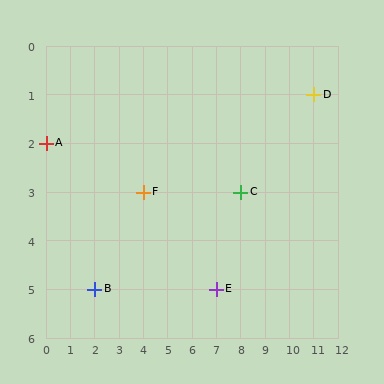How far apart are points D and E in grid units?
Points D and E are 4 columns and 4 rows apart (about 5.7 grid units diagonally).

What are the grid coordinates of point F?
Point F is at grid coordinates (4, 3).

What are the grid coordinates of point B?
Point B is at grid coordinates (2, 5).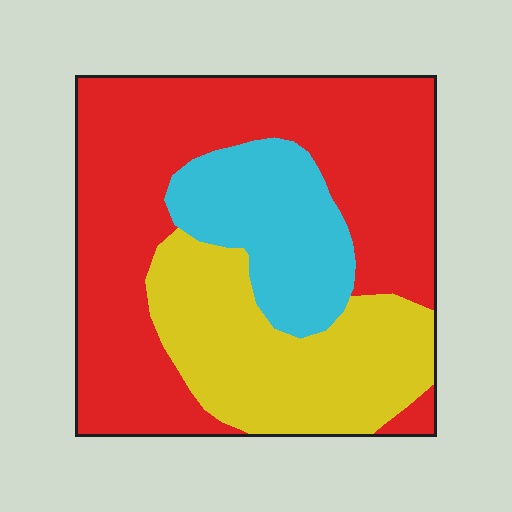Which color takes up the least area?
Cyan, at roughly 20%.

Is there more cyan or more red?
Red.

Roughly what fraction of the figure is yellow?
Yellow takes up about one quarter (1/4) of the figure.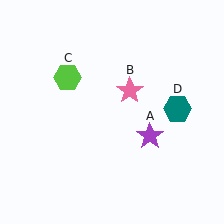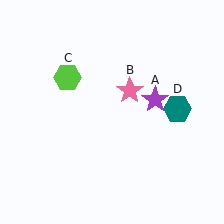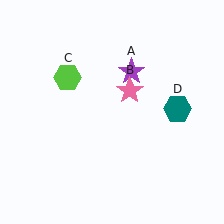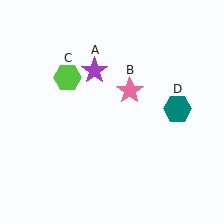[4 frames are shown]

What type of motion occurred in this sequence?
The purple star (object A) rotated counterclockwise around the center of the scene.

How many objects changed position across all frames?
1 object changed position: purple star (object A).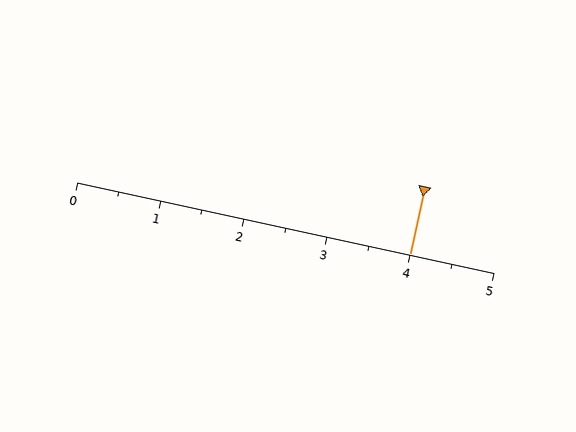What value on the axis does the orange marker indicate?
The marker indicates approximately 4.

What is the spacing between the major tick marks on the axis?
The major ticks are spaced 1 apart.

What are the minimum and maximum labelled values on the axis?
The axis runs from 0 to 5.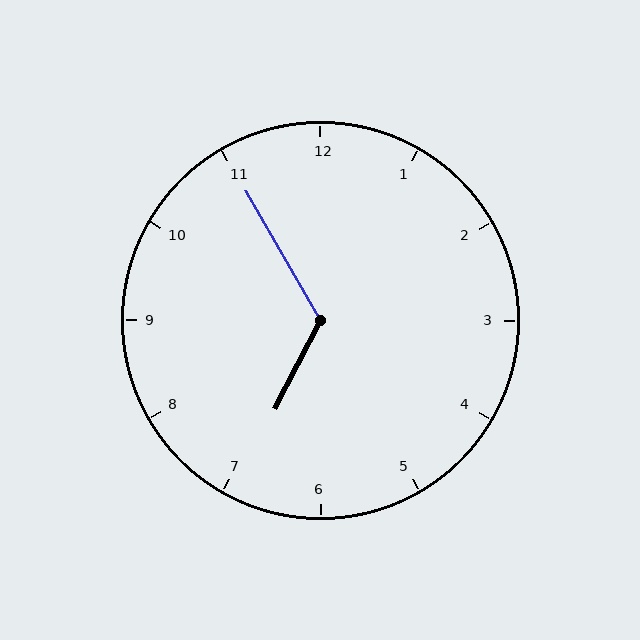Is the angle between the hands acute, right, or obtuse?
It is obtuse.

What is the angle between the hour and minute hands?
Approximately 122 degrees.